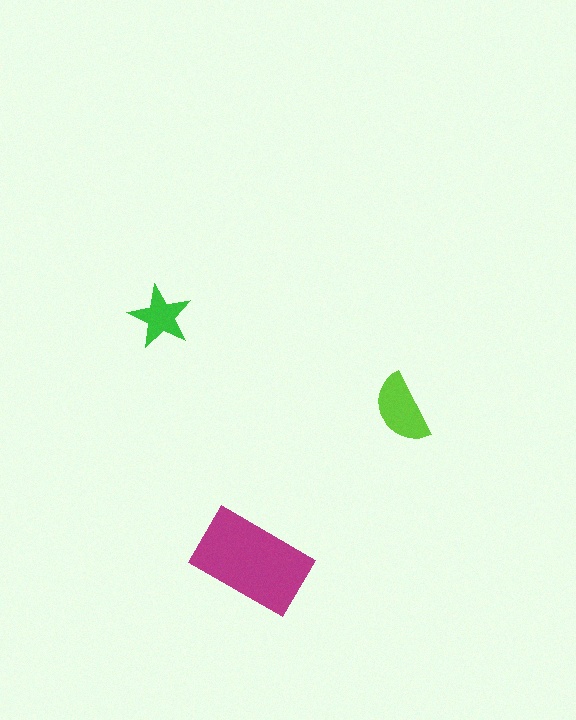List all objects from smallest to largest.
The green star, the lime semicircle, the magenta rectangle.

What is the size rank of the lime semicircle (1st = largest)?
2nd.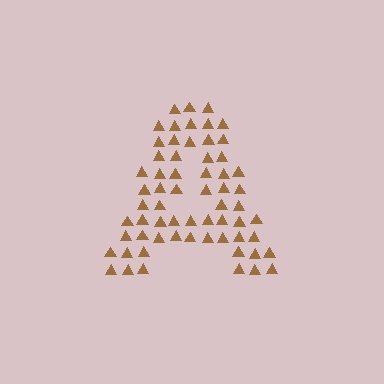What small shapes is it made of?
It is made of small triangles.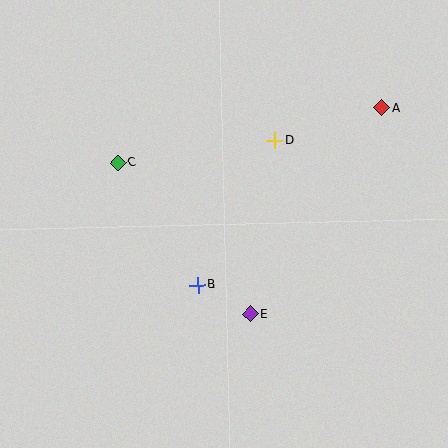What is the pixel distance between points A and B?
The distance between A and B is 256 pixels.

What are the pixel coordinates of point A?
Point A is at (382, 108).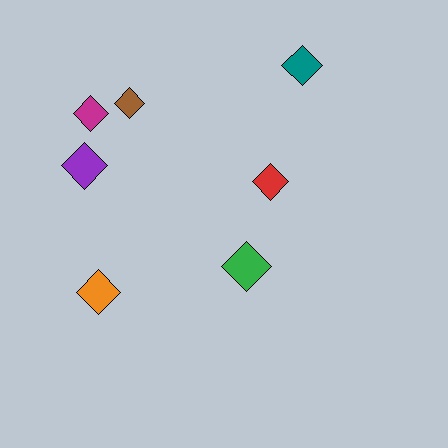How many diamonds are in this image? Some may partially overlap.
There are 7 diamonds.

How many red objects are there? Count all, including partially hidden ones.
There is 1 red object.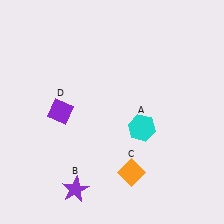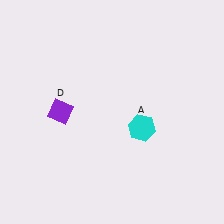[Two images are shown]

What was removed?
The orange diamond (C), the purple star (B) were removed in Image 2.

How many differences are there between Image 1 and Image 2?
There are 2 differences between the two images.